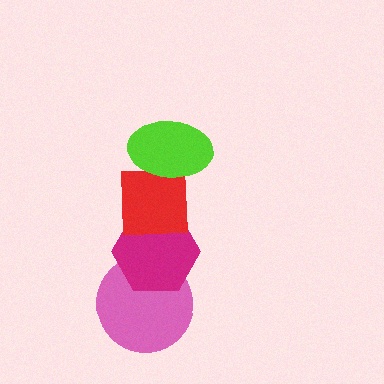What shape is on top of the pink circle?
The magenta hexagon is on top of the pink circle.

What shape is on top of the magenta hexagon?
The red square is on top of the magenta hexagon.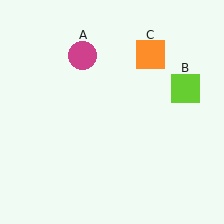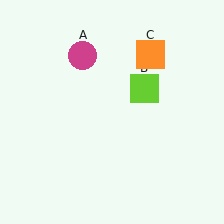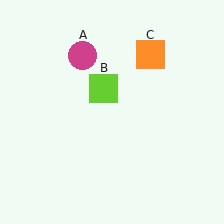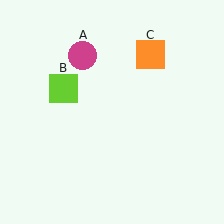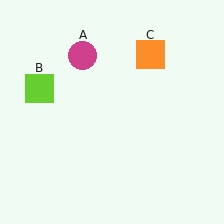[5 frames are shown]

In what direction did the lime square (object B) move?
The lime square (object B) moved left.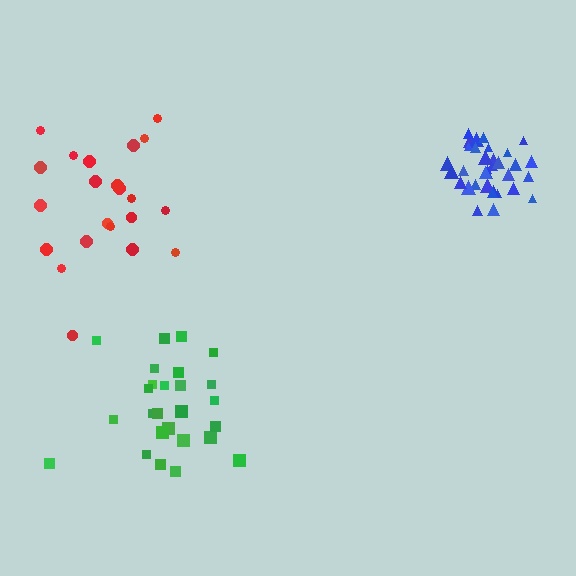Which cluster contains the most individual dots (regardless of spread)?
Blue (35).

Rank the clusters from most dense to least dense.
blue, green, red.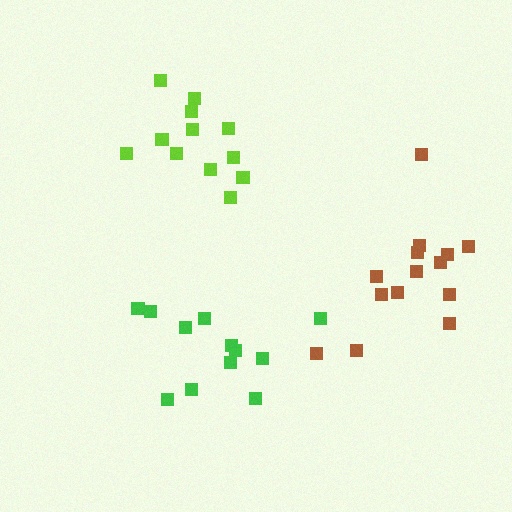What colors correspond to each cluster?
The clusters are colored: lime, green, brown.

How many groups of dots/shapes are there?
There are 3 groups.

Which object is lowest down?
The green cluster is bottommost.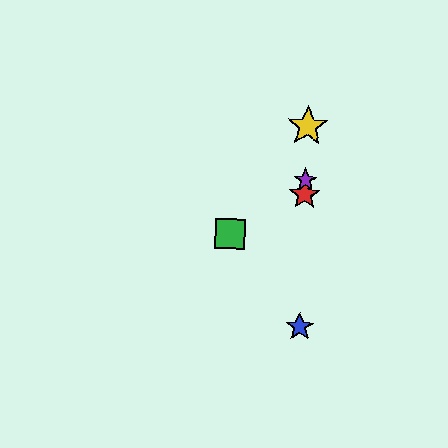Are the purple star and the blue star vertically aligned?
Yes, both are at x≈306.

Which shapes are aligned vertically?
The red star, the blue star, the yellow star, the purple star are aligned vertically.